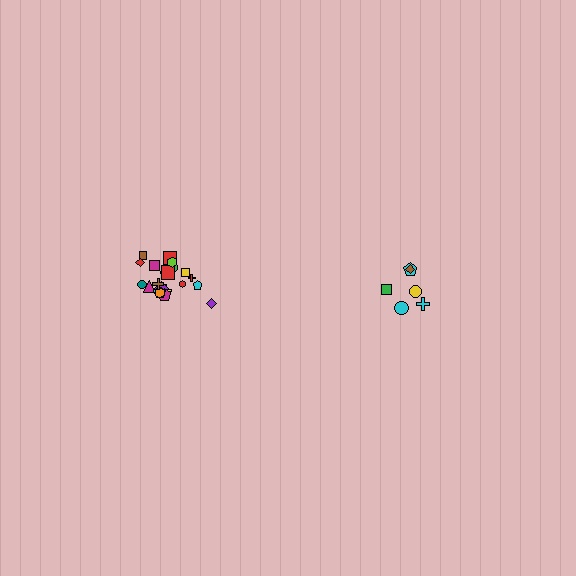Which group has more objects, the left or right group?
The left group.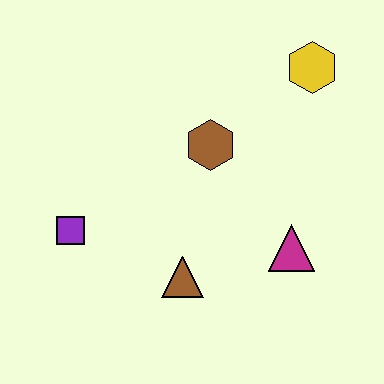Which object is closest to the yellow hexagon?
The brown hexagon is closest to the yellow hexagon.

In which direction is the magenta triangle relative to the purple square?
The magenta triangle is to the right of the purple square.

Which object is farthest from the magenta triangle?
The purple square is farthest from the magenta triangle.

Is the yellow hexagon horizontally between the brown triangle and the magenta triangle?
No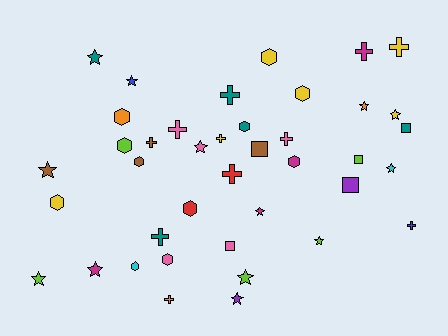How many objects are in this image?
There are 40 objects.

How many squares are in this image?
There are 5 squares.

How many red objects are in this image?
There are 2 red objects.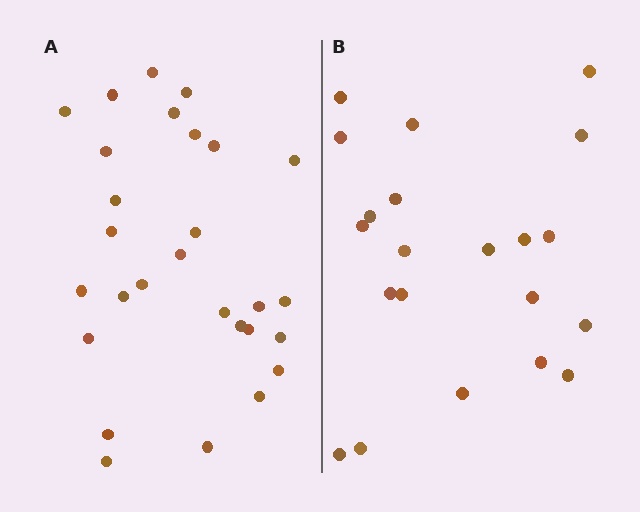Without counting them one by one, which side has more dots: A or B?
Region A (the left region) has more dots.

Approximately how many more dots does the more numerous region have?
Region A has roughly 8 or so more dots than region B.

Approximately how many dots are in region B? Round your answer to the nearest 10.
About 20 dots. (The exact count is 21, which rounds to 20.)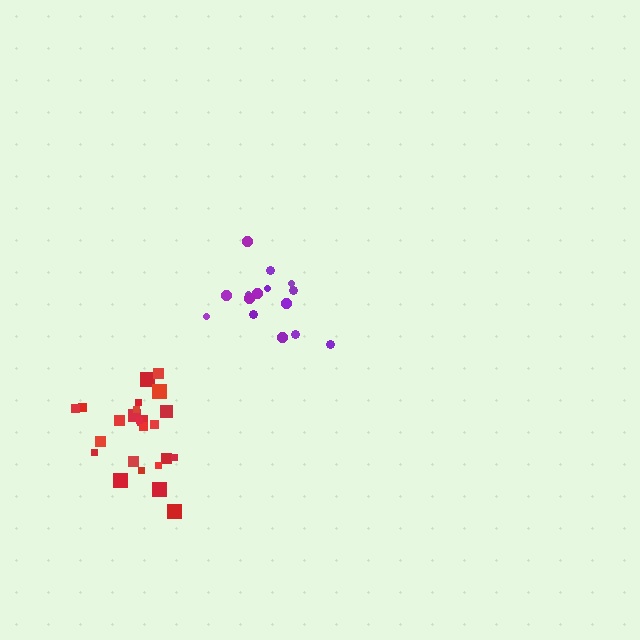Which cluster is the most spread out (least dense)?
Purple.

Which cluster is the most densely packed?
Red.